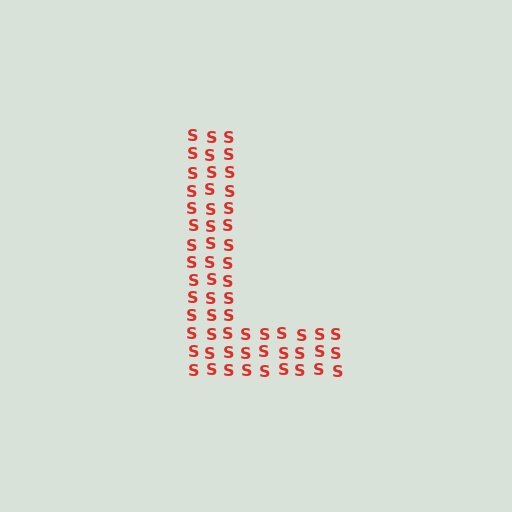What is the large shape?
The large shape is the letter L.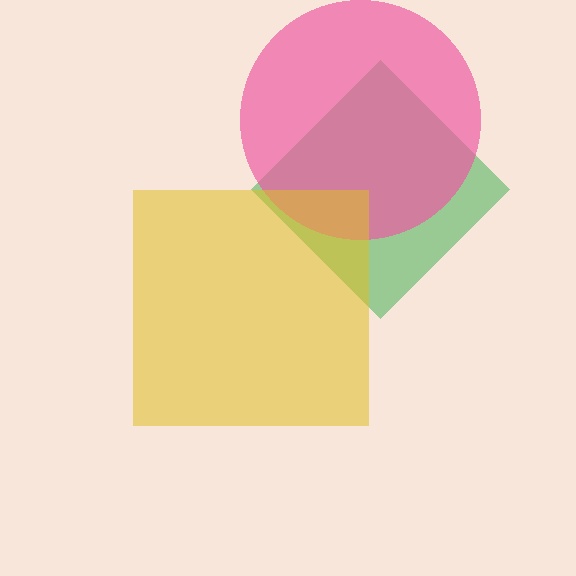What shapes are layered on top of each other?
The layered shapes are: a green diamond, a pink circle, a yellow square.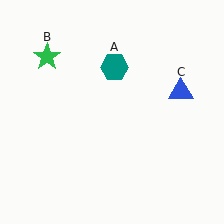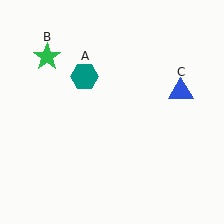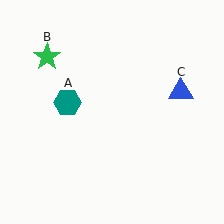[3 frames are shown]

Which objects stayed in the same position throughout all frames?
Green star (object B) and blue triangle (object C) remained stationary.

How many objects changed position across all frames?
1 object changed position: teal hexagon (object A).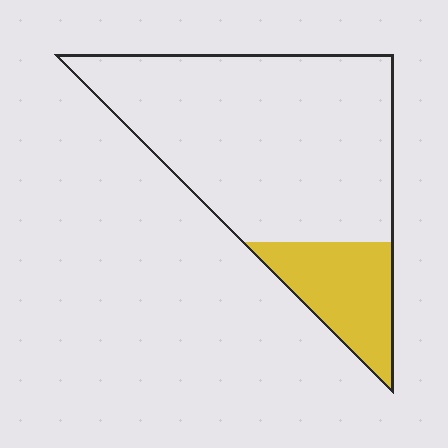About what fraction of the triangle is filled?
About one fifth (1/5).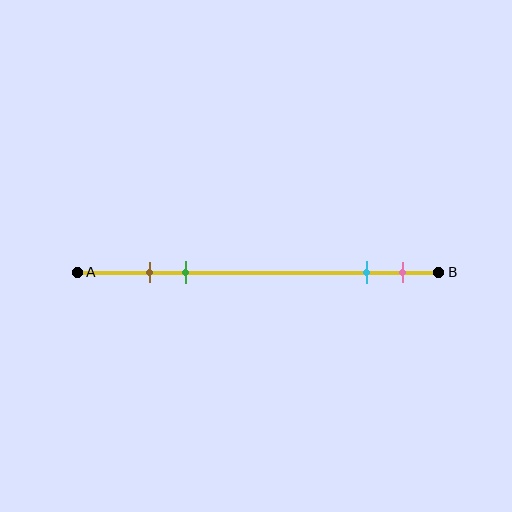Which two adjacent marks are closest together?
The brown and green marks are the closest adjacent pair.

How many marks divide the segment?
There are 4 marks dividing the segment.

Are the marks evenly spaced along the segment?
No, the marks are not evenly spaced.